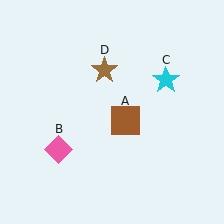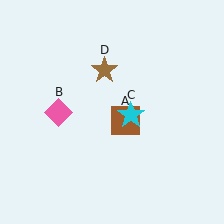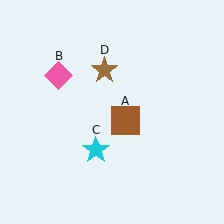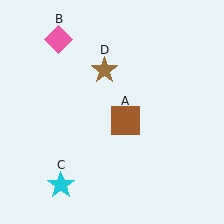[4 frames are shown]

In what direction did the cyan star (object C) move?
The cyan star (object C) moved down and to the left.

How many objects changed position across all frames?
2 objects changed position: pink diamond (object B), cyan star (object C).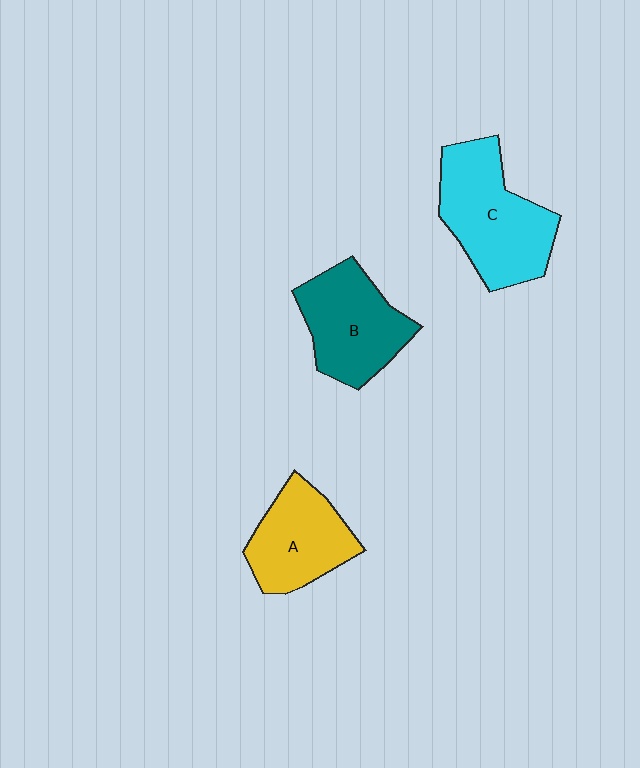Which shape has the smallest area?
Shape A (yellow).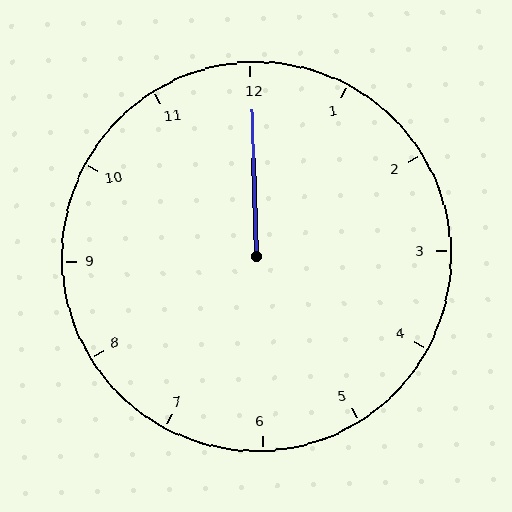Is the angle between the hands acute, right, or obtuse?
It is acute.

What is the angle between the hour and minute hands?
Approximately 0 degrees.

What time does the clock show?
12:00.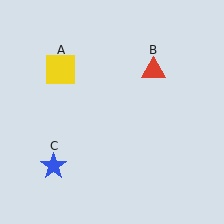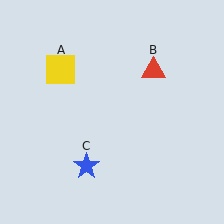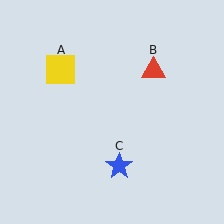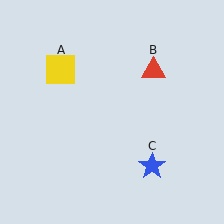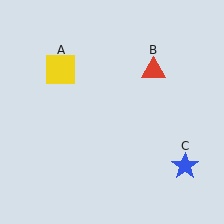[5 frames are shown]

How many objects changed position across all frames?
1 object changed position: blue star (object C).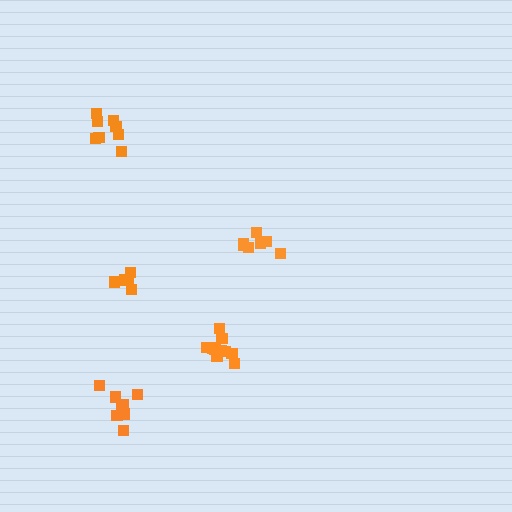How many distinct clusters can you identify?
There are 5 distinct clusters.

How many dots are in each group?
Group 1: 8 dots, Group 2: 6 dots, Group 3: 11 dots, Group 4: 7 dots, Group 5: 8 dots (40 total).